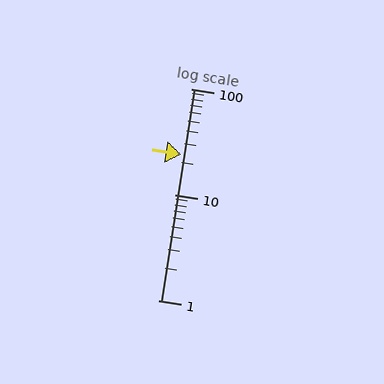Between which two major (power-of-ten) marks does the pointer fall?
The pointer is between 10 and 100.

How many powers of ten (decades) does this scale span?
The scale spans 2 decades, from 1 to 100.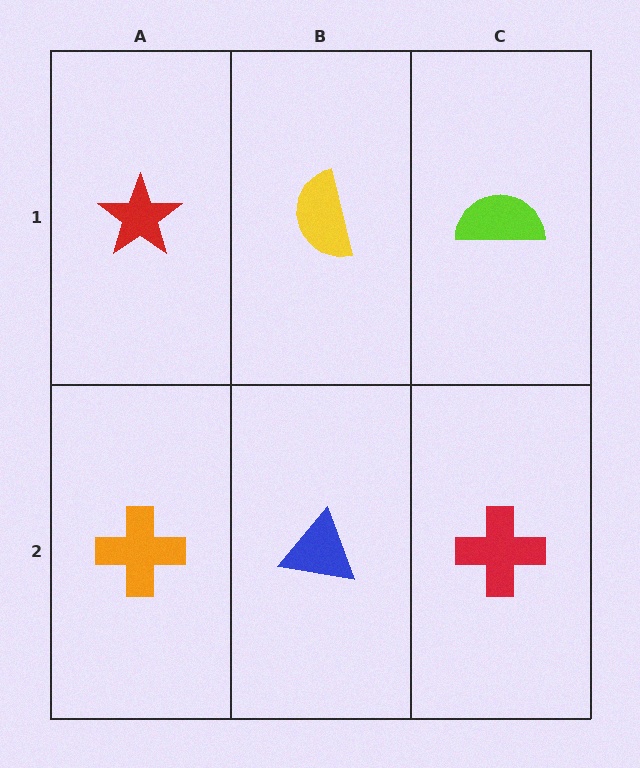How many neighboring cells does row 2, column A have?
2.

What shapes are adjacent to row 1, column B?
A blue triangle (row 2, column B), a red star (row 1, column A), a lime semicircle (row 1, column C).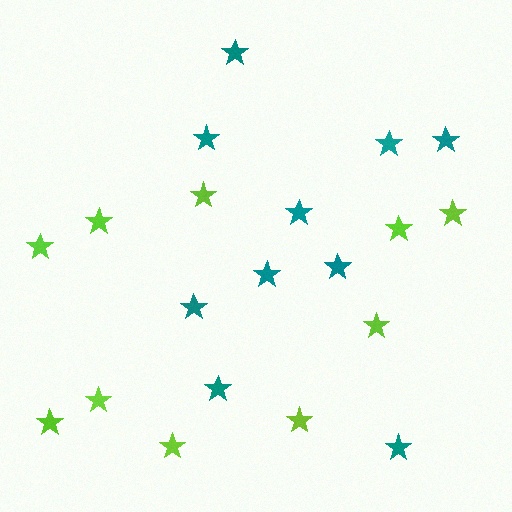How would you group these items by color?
There are 2 groups: one group of lime stars (10) and one group of teal stars (10).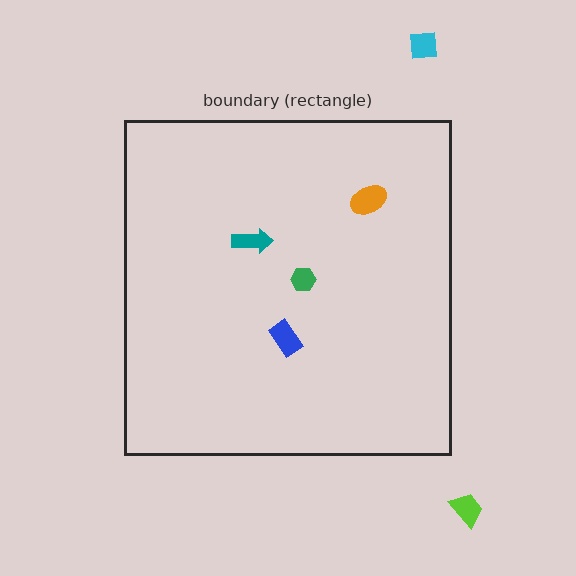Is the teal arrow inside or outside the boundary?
Inside.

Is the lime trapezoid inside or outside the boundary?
Outside.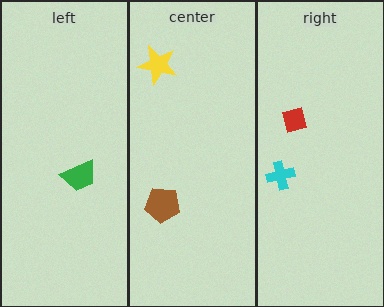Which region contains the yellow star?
The center region.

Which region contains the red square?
The right region.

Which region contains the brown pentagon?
The center region.